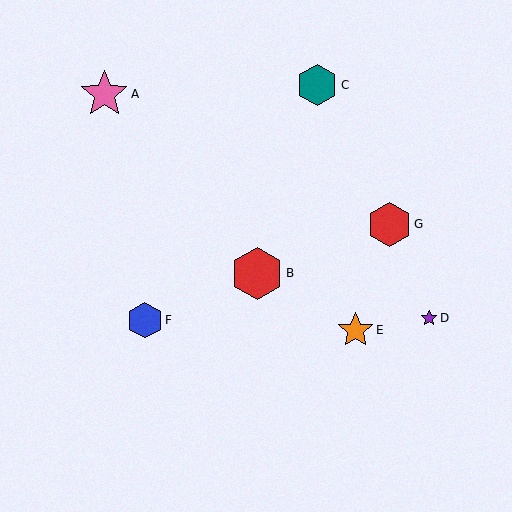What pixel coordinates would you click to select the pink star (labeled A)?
Click at (104, 94) to select the pink star A.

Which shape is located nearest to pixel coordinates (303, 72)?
The teal hexagon (labeled C) at (317, 85) is nearest to that location.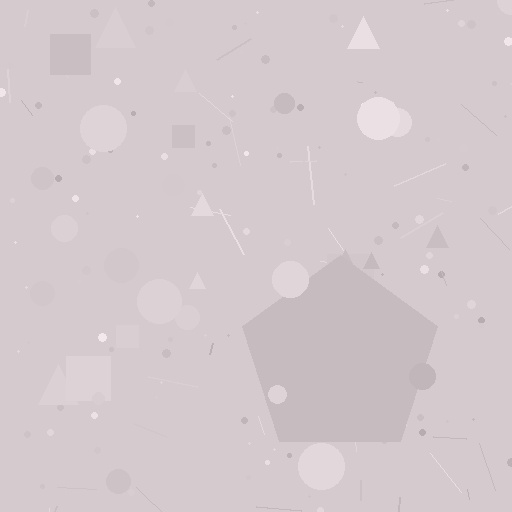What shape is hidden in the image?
A pentagon is hidden in the image.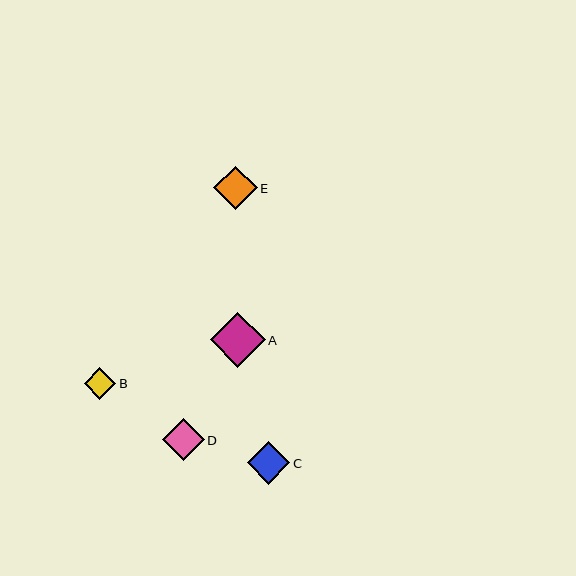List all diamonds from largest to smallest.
From largest to smallest: A, E, C, D, B.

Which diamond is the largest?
Diamond A is the largest with a size of approximately 55 pixels.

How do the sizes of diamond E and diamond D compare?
Diamond E and diamond D are approximately the same size.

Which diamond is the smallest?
Diamond B is the smallest with a size of approximately 32 pixels.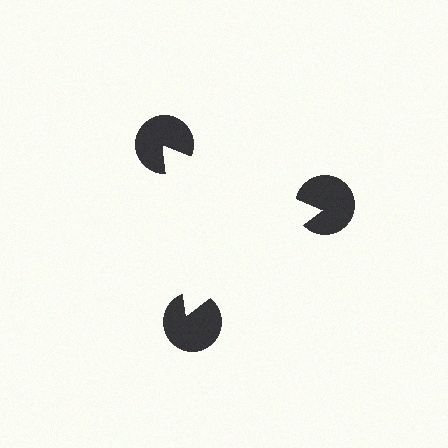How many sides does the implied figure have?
3 sides.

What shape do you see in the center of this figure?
An illusory triangle — its edges are inferred from the aligned wedge cuts in the pac-man discs, not physically drawn.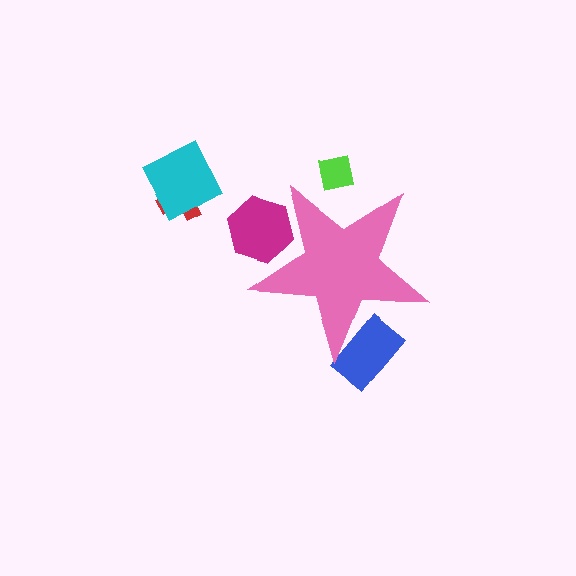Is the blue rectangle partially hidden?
Yes, the blue rectangle is partially hidden behind the pink star.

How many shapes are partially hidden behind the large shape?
3 shapes are partially hidden.